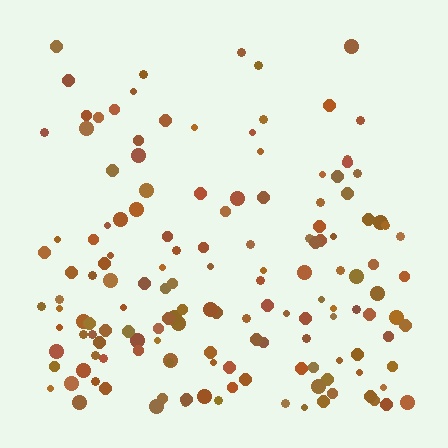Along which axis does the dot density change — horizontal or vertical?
Vertical.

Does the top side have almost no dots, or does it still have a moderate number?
Still a moderate number, just noticeably fewer than the bottom.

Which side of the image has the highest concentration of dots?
The bottom.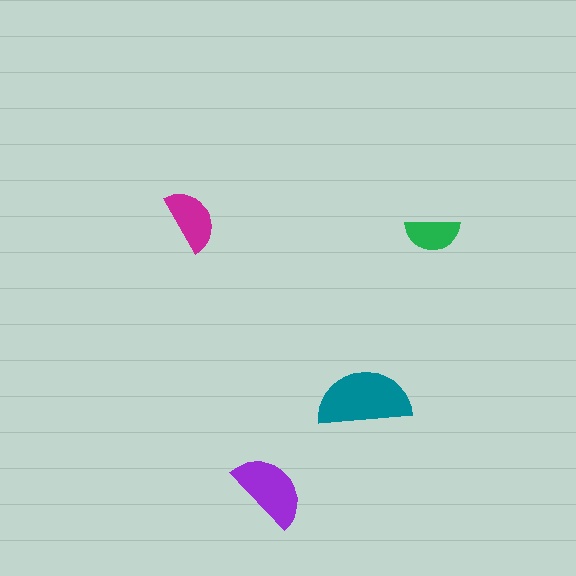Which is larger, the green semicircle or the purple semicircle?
The purple one.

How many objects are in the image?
There are 4 objects in the image.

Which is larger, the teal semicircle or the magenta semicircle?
The teal one.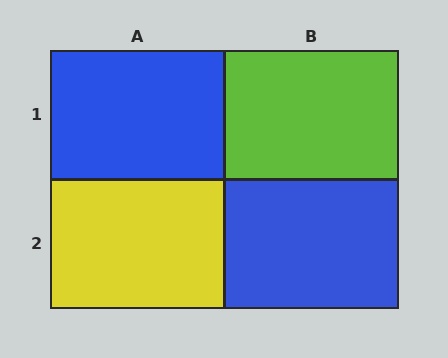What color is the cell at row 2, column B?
Blue.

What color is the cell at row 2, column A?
Yellow.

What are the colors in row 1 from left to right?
Blue, lime.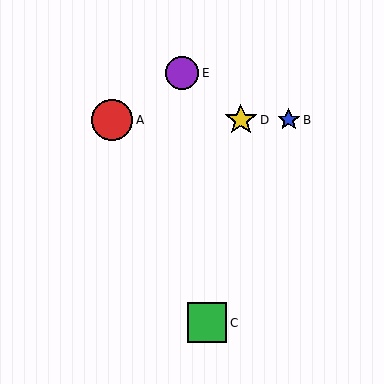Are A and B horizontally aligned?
Yes, both are at y≈120.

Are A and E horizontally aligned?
No, A is at y≈120 and E is at y≈73.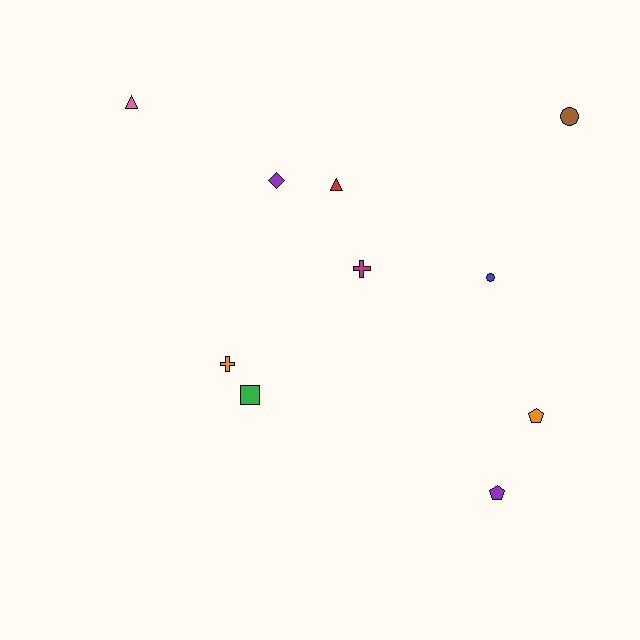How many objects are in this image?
There are 10 objects.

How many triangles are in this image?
There are 2 triangles.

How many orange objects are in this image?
There are 2 orange objects.